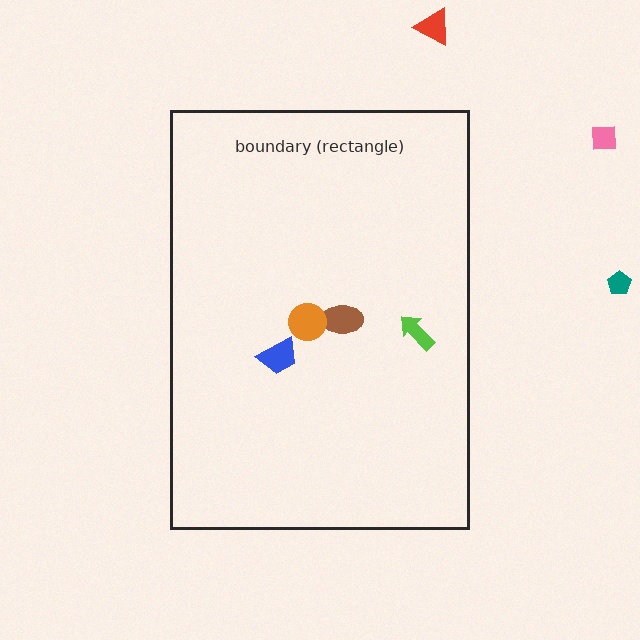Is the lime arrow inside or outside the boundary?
Inside.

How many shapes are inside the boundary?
4 inside, 3 outside.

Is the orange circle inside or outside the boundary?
Inside.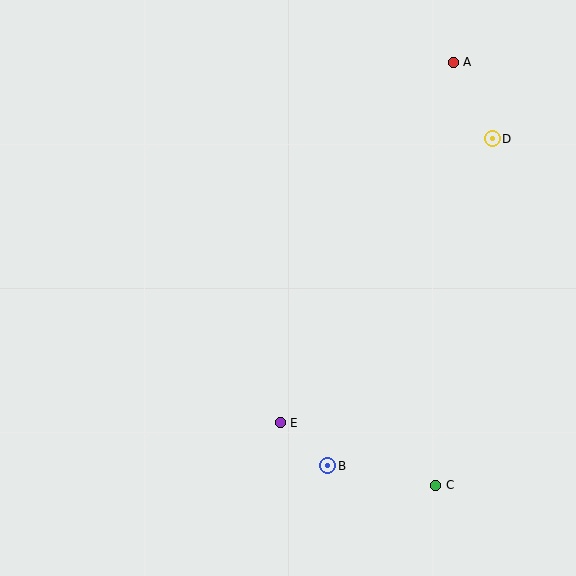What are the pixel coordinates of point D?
Point D is at (492, 139).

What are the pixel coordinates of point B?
Point B is at (328, 466).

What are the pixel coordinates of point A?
Point A is at (453, 62).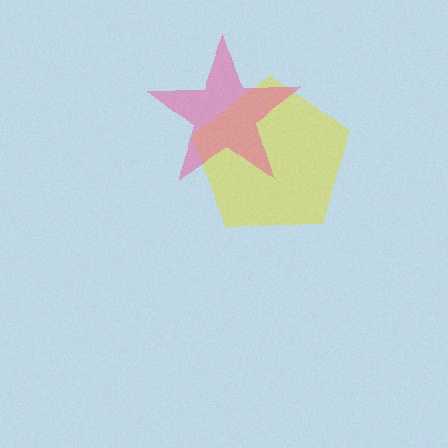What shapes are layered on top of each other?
The layered shapes are: a yellow pentagon, a pink star.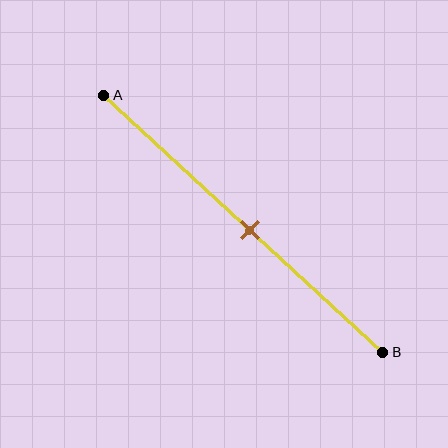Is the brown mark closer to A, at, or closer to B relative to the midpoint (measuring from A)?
The brown mark is approximately at the midpoint of segment AB.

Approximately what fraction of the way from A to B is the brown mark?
The brown mark is approximately 50% of the way from A to B.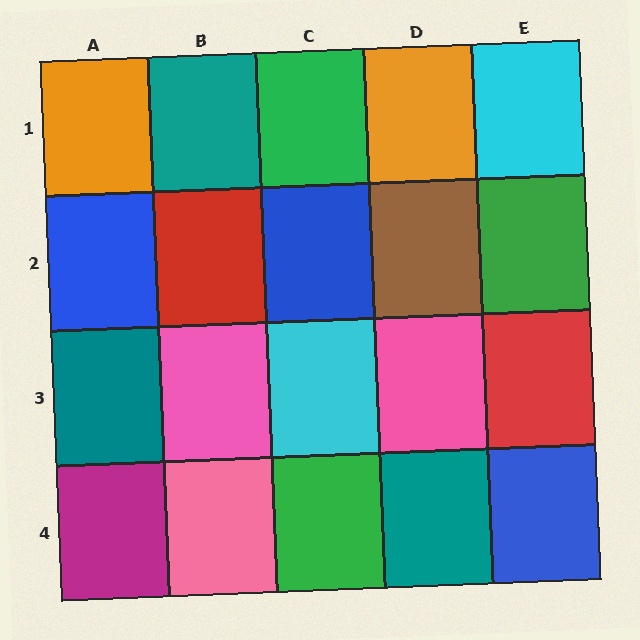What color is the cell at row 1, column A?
Orange.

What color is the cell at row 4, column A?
Magenta.